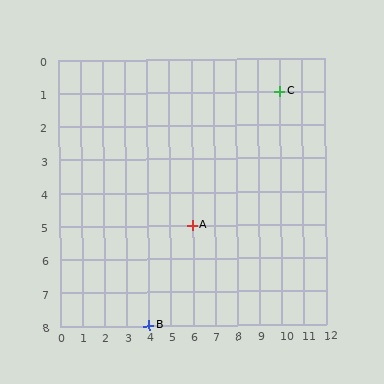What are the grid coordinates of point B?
Point B is at grid coordinates (4, 8).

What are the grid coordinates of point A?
Point A is at grid coordinates (6, 5).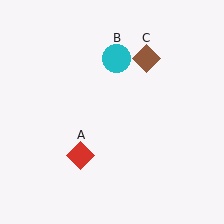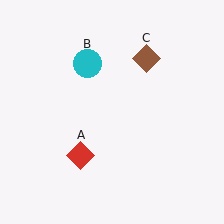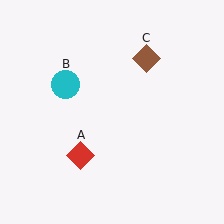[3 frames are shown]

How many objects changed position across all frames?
1 object changed position: cyan circle (object B).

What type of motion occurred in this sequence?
The cyan circle (object B) rotated counterclockwise around the center of the scene.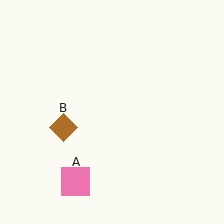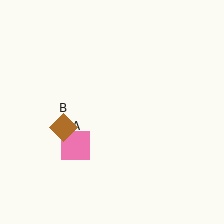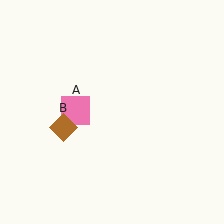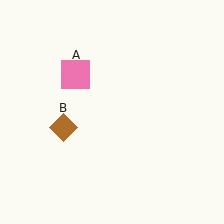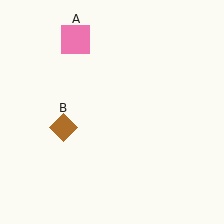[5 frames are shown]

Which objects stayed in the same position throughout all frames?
Brown diamond (object B) remained stationary.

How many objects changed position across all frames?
1 object changed position: pink square (object A).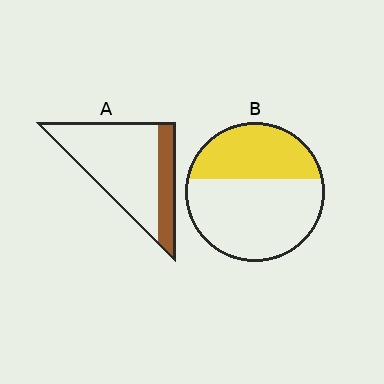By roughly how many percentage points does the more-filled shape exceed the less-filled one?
By roughly 15 percentage points (B over A).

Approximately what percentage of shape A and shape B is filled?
A is approximately 25% and B is approximately 40%.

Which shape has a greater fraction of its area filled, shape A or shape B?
Shape B.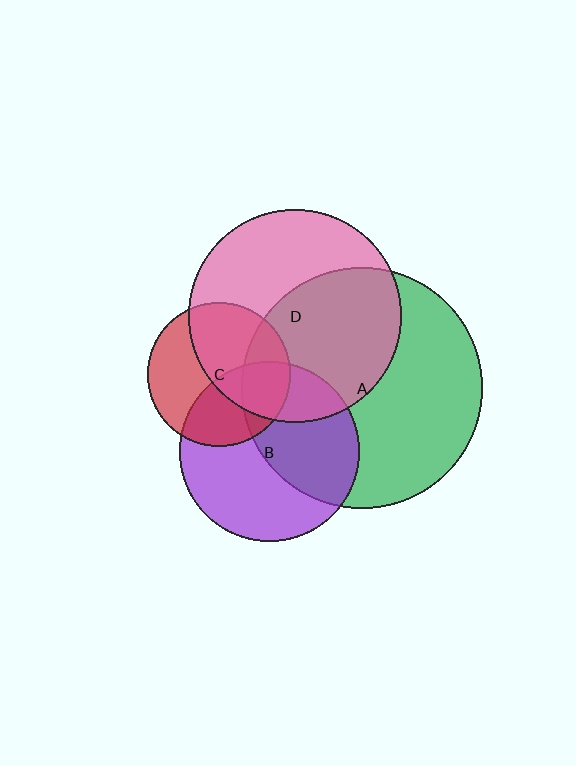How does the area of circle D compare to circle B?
Approximately 1.4 times.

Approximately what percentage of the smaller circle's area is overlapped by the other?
Approximately 25%.